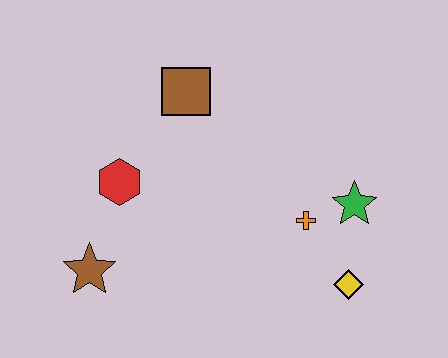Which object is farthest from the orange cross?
The brown star is farthest from the orange cross.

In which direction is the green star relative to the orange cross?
The green star is to the right of the orange cross.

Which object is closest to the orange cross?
The green star is closest to the orange cross.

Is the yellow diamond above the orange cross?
No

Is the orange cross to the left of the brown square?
No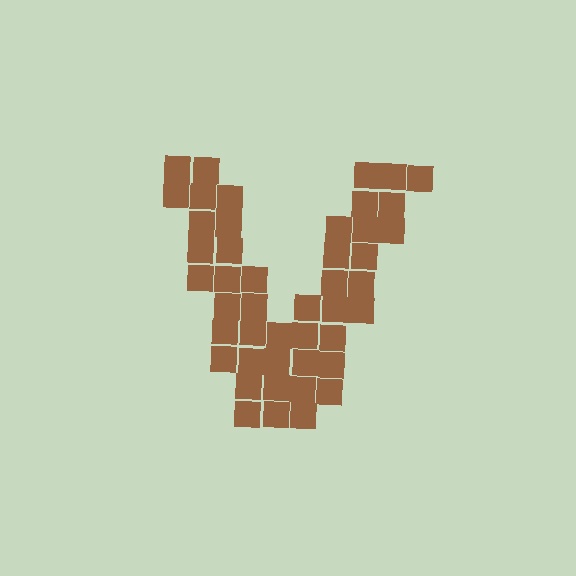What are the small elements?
The small elements are squares.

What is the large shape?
The large shape is the letter V.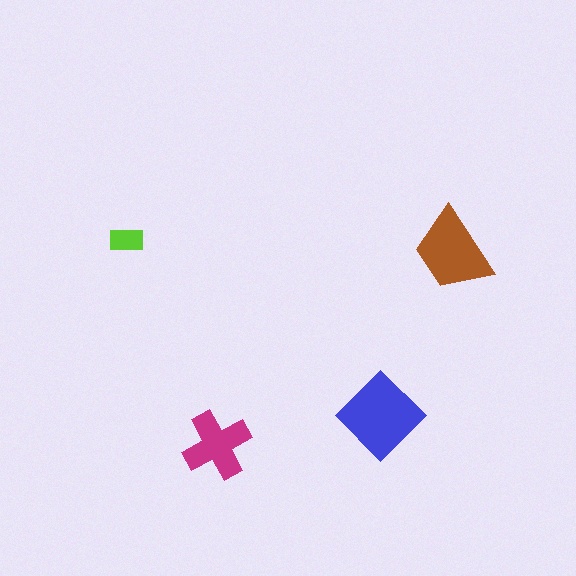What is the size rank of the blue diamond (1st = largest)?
1st.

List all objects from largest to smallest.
The blue diamond, the brown trapezoid, the magenta cross, the lime rectangle.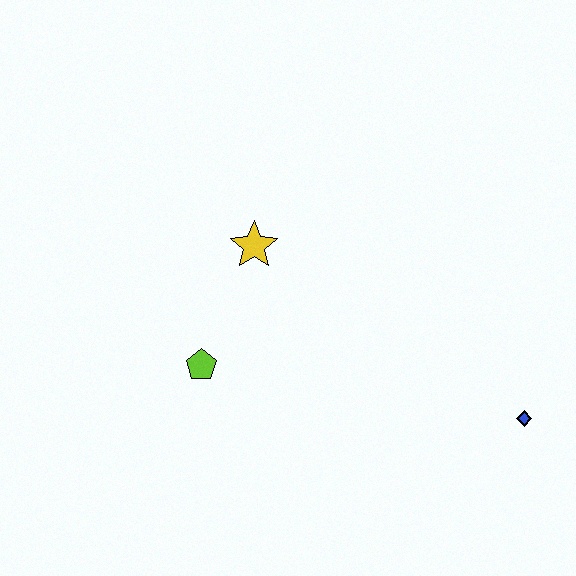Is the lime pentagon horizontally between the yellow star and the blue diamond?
No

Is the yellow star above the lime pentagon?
Yes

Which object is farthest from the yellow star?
The blue diamond is farthest from the yellow star.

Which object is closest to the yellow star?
The lime pentagon is closest to the yellow star.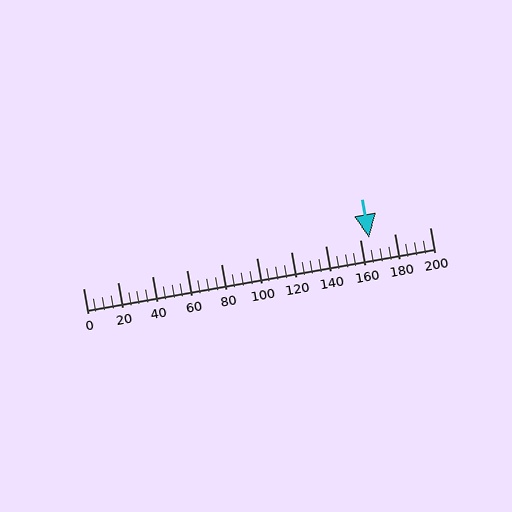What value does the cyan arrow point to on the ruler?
The cyan arrow points to approximately 165.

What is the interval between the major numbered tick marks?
The major tick marks are spaced 20 units apart.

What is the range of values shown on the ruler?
The ruler shows values from 0 to 200.